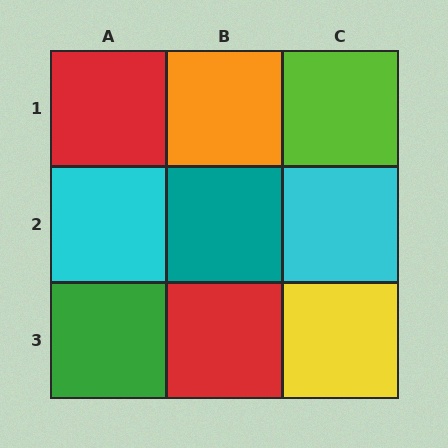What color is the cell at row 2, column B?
Teal.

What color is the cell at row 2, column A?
Cyan.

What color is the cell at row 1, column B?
Orange.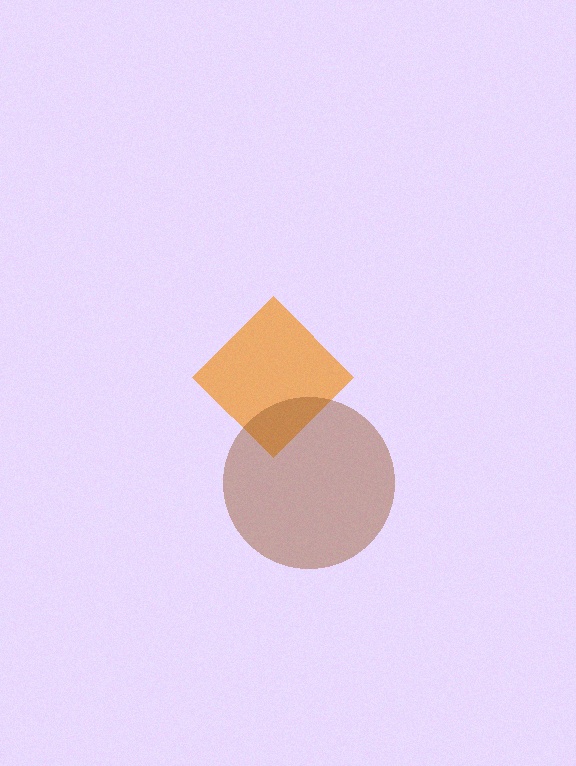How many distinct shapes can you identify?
There are 2 distinct shapes: an orange diamond, a brown circle.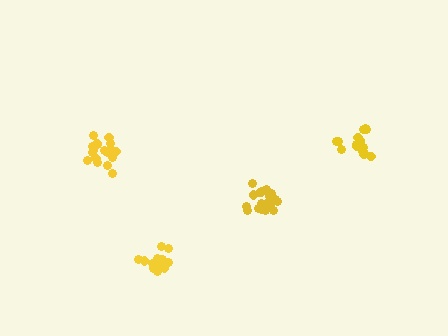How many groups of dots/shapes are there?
There are 4 groups.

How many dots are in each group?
Group 1: 19 dots, Group 2: 20 dots, Group 3: 14 dots, Group 4: 15 dots (68 total).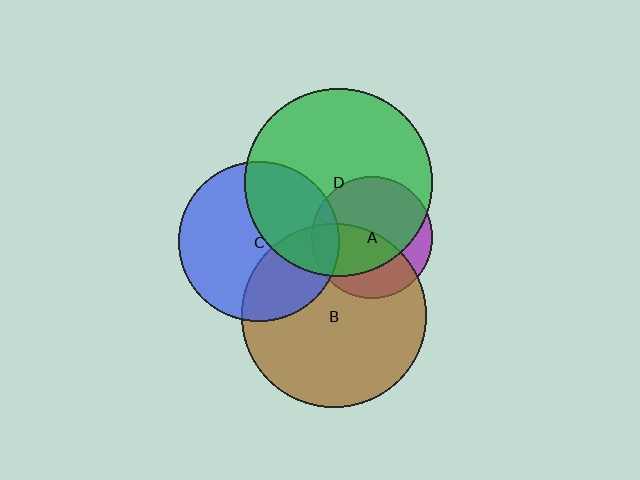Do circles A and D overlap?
Yes.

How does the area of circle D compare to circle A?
Approximately 2.4 times.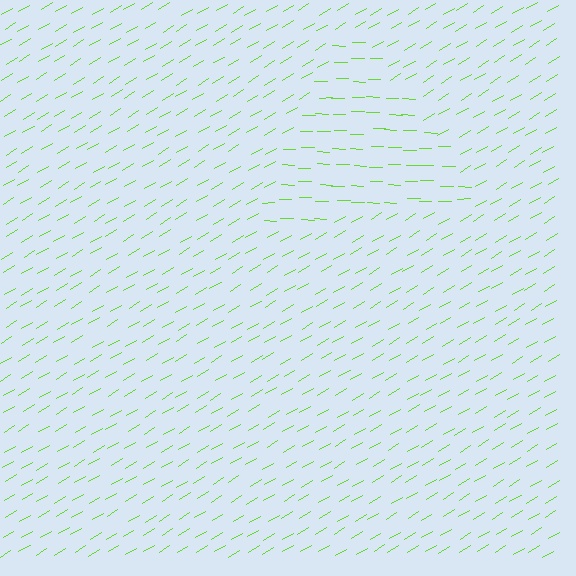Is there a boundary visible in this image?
Yes, there is a texture boundary formed by a change in line orientation.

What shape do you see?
I see a triangle.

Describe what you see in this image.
The image is filled with small lime line segments. A triangle region in the image has lines oriented differently from the surrounding lines, creating a visible texture boundary.